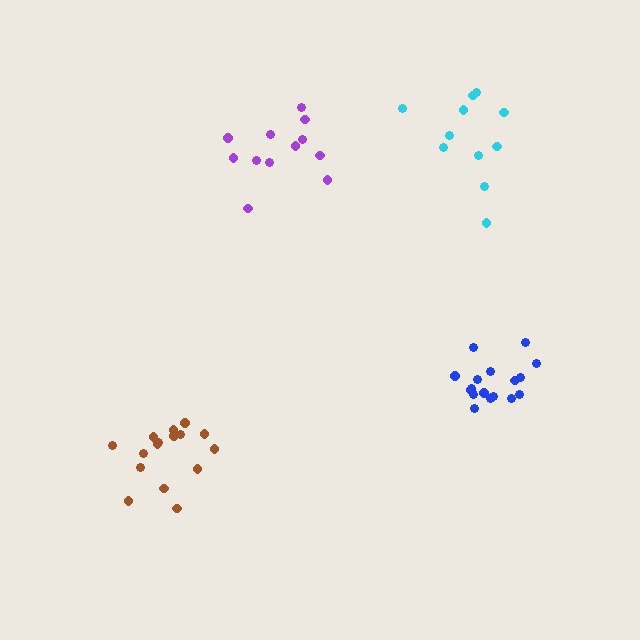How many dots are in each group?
Group 1: 12 dots, Group 2: 16 dots, Group 3: 17 dots, Group 4: 11 dots (56 total).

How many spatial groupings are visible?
There are 4 spatial groupings.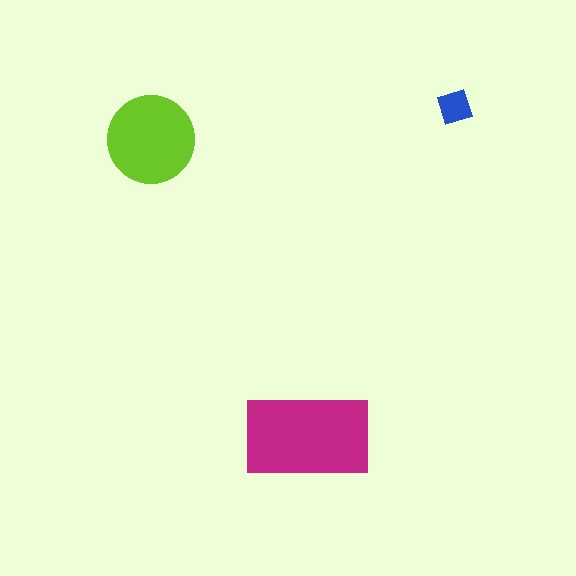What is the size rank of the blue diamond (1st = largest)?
3rd.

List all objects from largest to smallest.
The magenta rectangle, the lime circle, the blue diamond.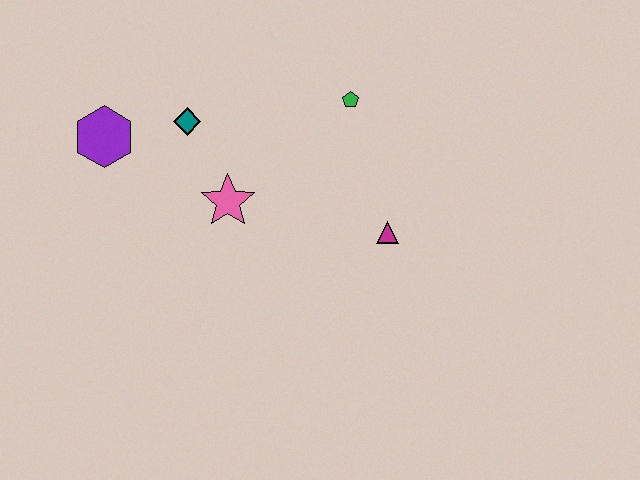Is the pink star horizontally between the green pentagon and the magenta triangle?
No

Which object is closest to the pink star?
The teal diamond is closest to the pink star.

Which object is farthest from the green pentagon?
The purple hexagon is farthest from the green pentagon.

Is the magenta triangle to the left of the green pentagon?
No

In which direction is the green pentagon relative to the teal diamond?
The green pentagon is to the right of the teal diamond.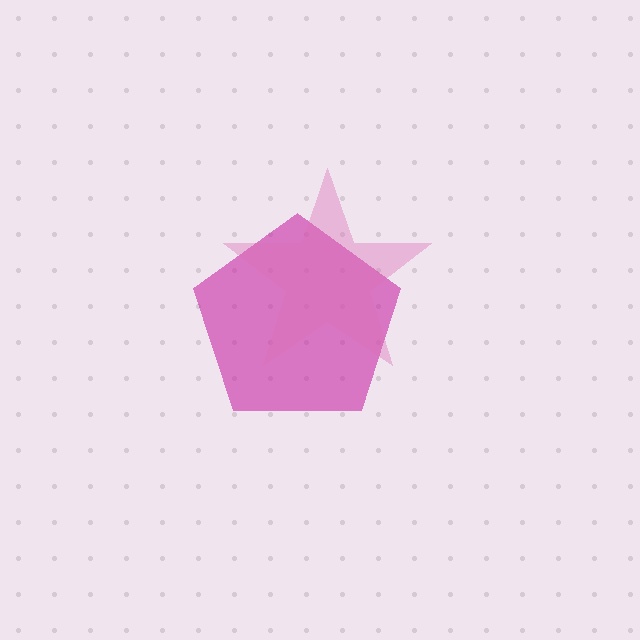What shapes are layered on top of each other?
The layered shapes are: a magenta pentagon, a pink star.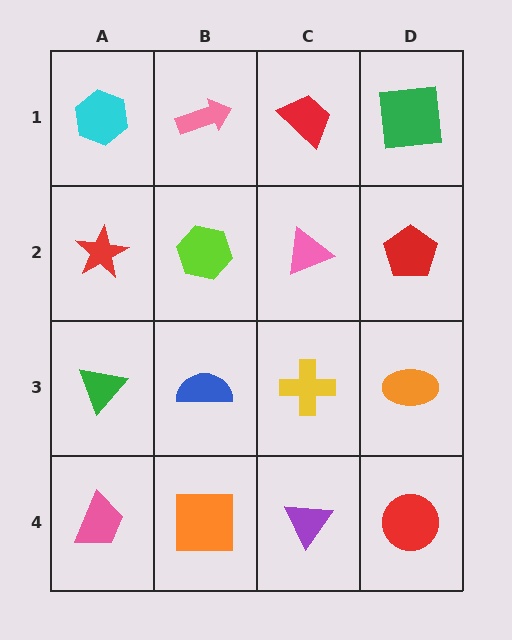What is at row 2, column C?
A pink triangle.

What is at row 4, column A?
A pink trapezoid.